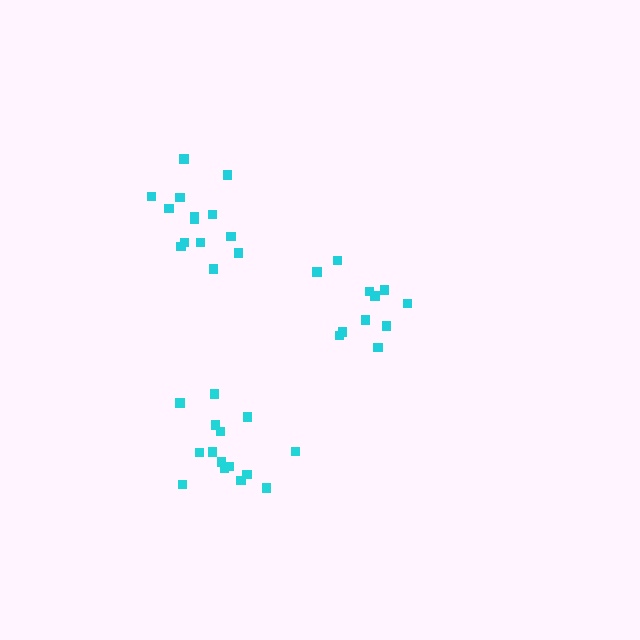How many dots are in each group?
Group 1: 14 dots, Group 2: 11 dots, Group 3: 15 dots (40 total).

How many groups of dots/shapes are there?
There are 3 groups.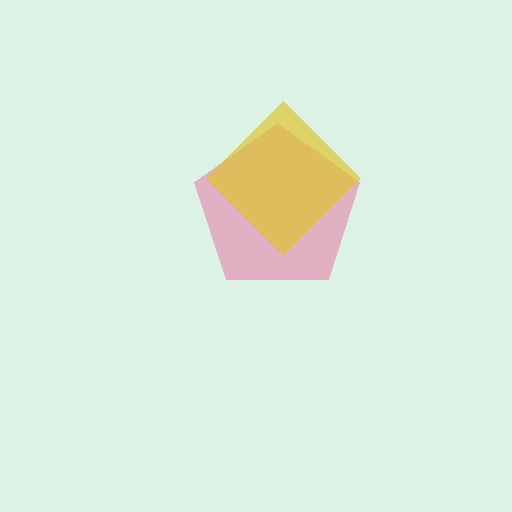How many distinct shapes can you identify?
There are 2 distinct shapes: a pink pentagon, a yellow diamond.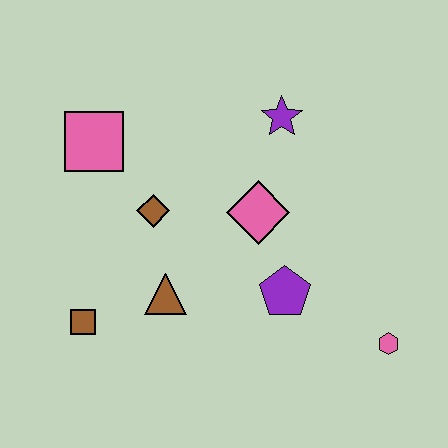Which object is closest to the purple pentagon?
The pink diamond is closest to the purple pentagon.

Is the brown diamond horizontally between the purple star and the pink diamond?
No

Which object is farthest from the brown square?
The pink hexagon is farthest from the brown square.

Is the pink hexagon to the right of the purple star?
Yes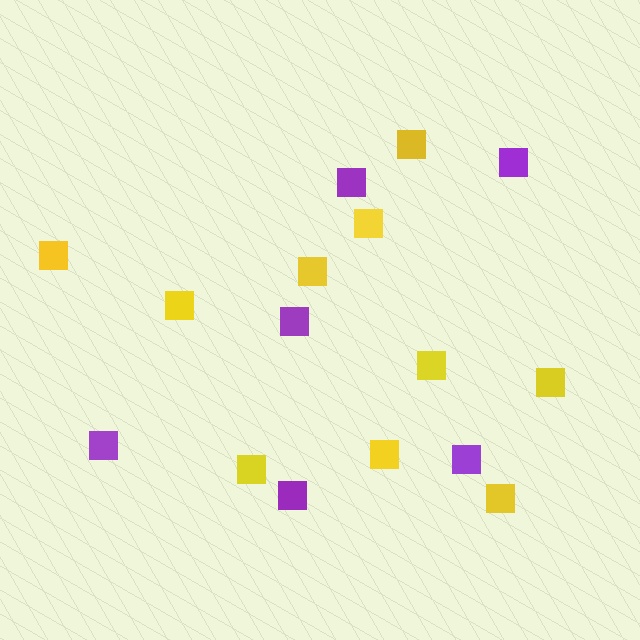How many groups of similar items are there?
There are 2 groups: one group of yellow squares (10) and one group of purple squares (6).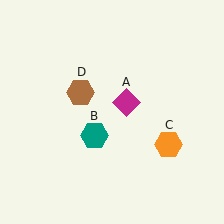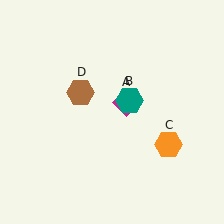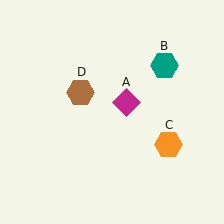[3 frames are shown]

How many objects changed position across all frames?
1 object changed position: teal hexagon (object B).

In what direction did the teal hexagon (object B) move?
The teal hexagon (object B) moved up and to the right.